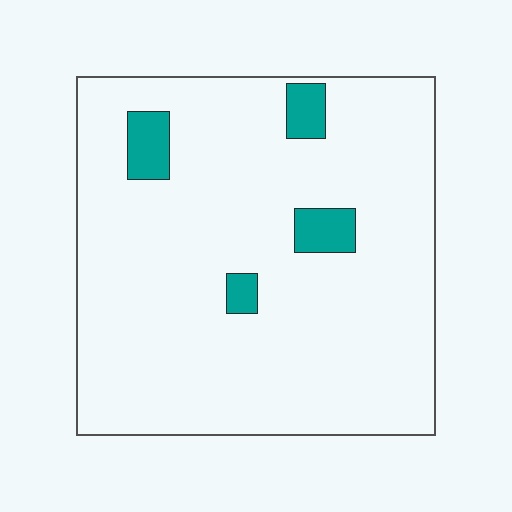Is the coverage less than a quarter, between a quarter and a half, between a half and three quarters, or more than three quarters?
Less than a quarter.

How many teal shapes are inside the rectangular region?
4.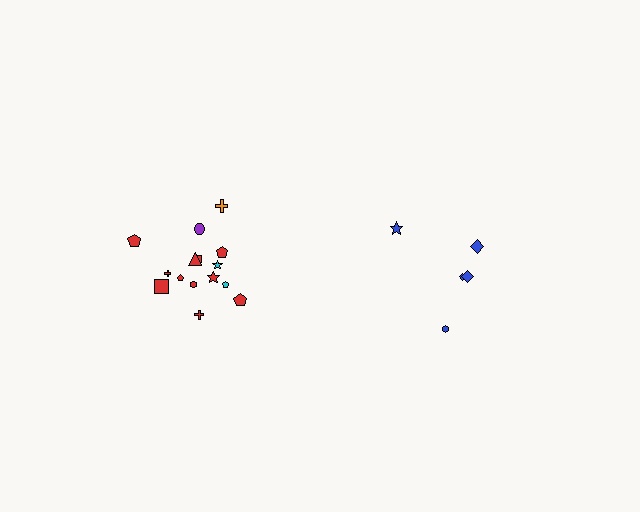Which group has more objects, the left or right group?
The left group.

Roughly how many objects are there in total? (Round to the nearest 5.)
Roughly 20 objects in total.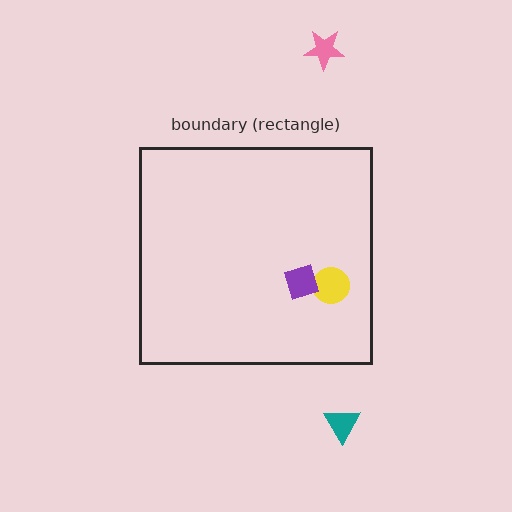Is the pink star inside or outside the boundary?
Outside.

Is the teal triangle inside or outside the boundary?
Outside.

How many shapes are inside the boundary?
2 inside, 2 outside.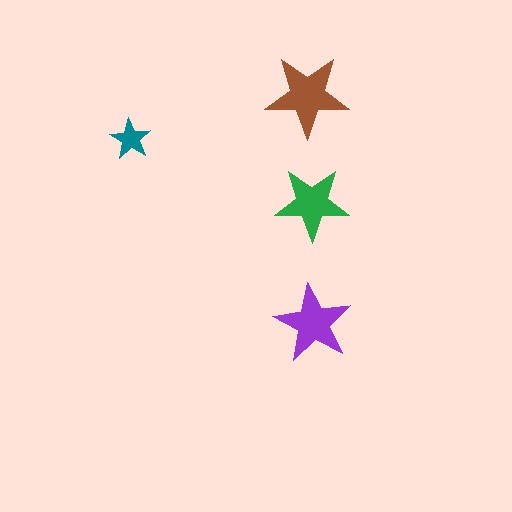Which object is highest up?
The brown star is topmost.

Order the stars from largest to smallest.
the brown one, the purple one, the green one, the teal one.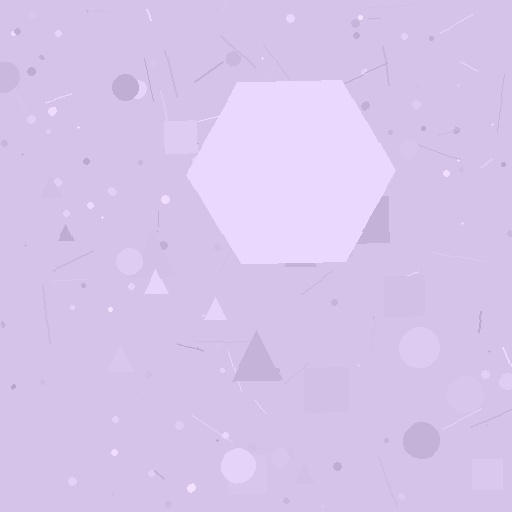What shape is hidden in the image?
A hexagon is hidden in the image.